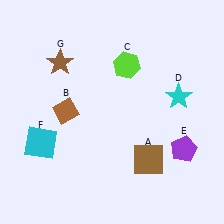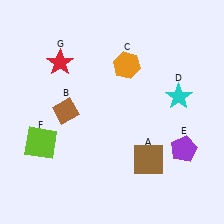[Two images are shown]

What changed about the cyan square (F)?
In Image 1, F is cyan. In Image 2, it changed to lime.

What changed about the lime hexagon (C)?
In Image 1, C is lime. In Image 2, it changed to orange.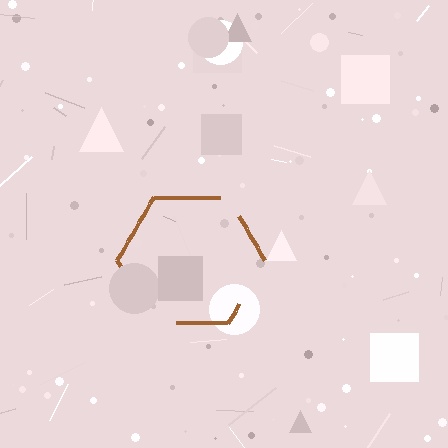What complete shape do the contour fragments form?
The contour fragments form a hexagon.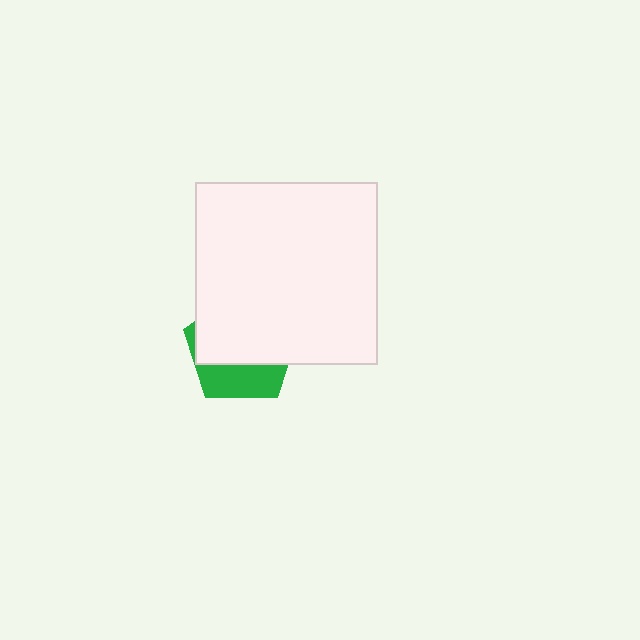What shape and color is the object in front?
The object in front is a white square.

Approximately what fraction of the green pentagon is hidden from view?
Roughly 67% of the green pentagon is hidden behind the white square.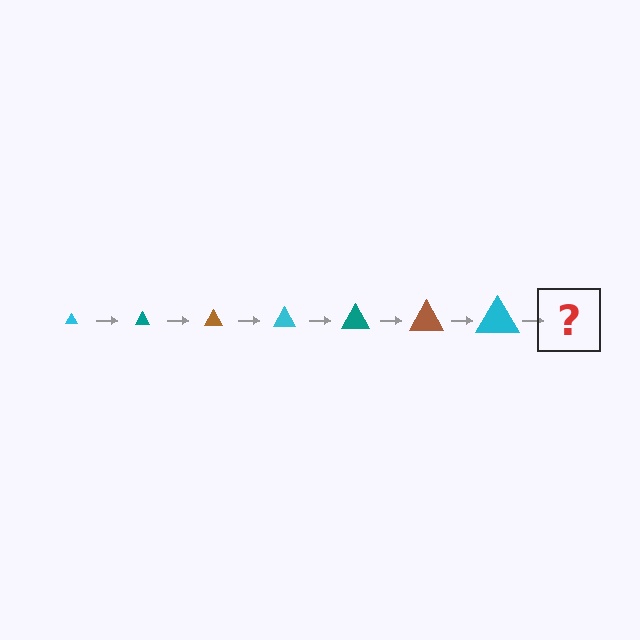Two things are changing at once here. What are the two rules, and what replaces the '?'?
The two rules are that the triangle grows larger each step and the color cycles through cyan, teal, and brown. The '?' should be a teal triangle, larger than the previous one.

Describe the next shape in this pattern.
It should be a teal triangle, larger than the previous one.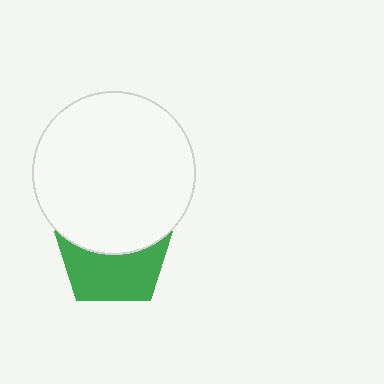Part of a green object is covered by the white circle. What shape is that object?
It is a pentagon.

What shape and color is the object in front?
The object in front is a white circle.